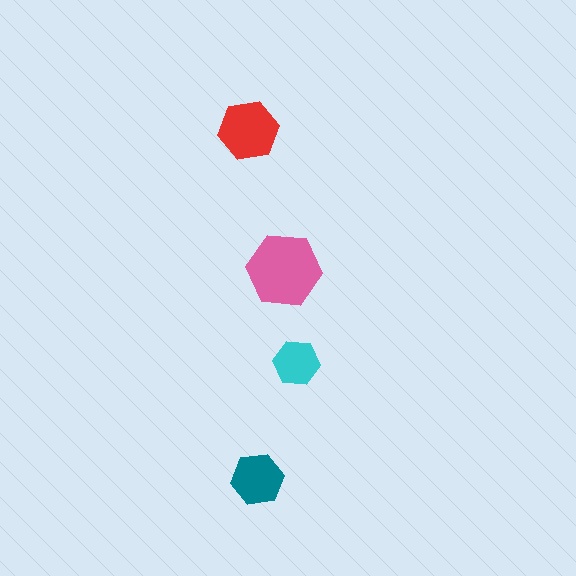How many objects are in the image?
There are 4 objects in the image.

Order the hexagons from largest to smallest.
the pink one, the red one, the teal one, the cyan one.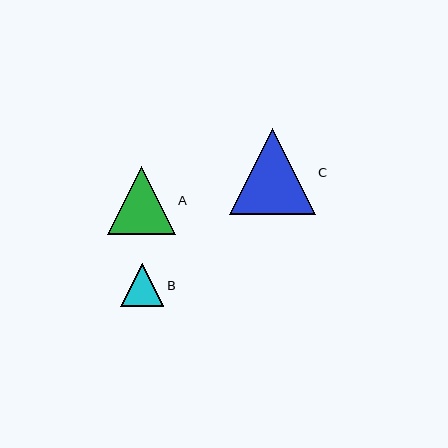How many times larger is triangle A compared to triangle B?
Triangle A is approximately 1.6 times the size of triangle B.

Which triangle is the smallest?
Triangle B is the smallest with a size of approximately 43 pixels.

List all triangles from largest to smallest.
From largest to smallest: C, A, B.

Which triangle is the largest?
Triangle C is the largest with a size of approximately 86 pixels.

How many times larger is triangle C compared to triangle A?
Triangle C is approximately 1.3 times the size of triangle A.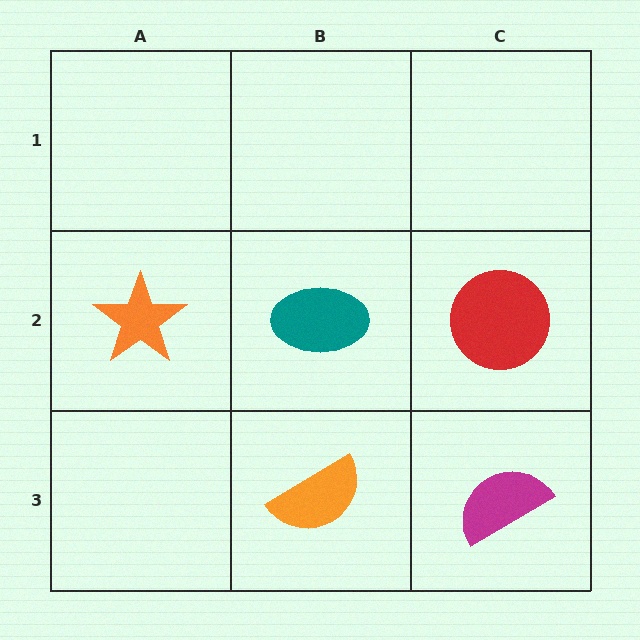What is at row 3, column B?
An orange semicircle.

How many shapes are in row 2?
3 shapes.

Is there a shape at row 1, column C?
No, that cell is empty.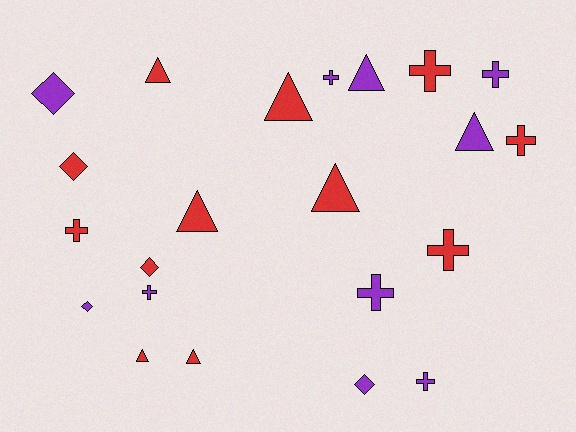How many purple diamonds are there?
There are 3 purple diamonds.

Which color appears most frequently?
Red, with 12 objects.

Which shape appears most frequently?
Cross, with 9 objects.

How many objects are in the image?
There are 22 objects.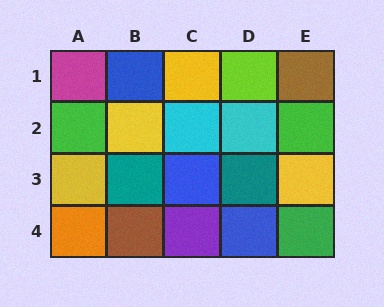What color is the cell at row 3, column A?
Yellow.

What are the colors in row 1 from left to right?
Magenta, blue, yellow, lime, brown.